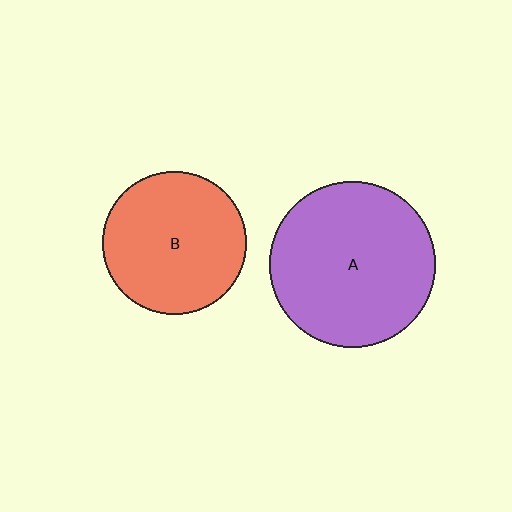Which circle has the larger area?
Circle A (purple).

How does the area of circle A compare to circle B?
Approximately 1.3 times.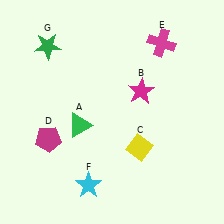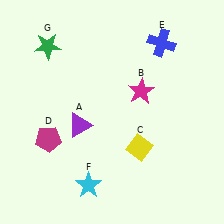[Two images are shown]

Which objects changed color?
A changed from green to purple. E changed from magenta to blue.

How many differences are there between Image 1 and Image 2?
There are 2 differences between the two images.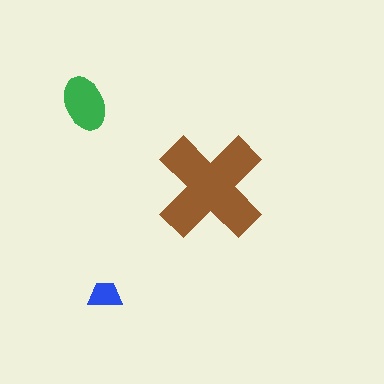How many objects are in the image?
There are 3 objects in the image.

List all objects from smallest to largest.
The blue trapezoid, the green ellipse, the brown cross.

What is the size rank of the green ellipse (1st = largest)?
2nd.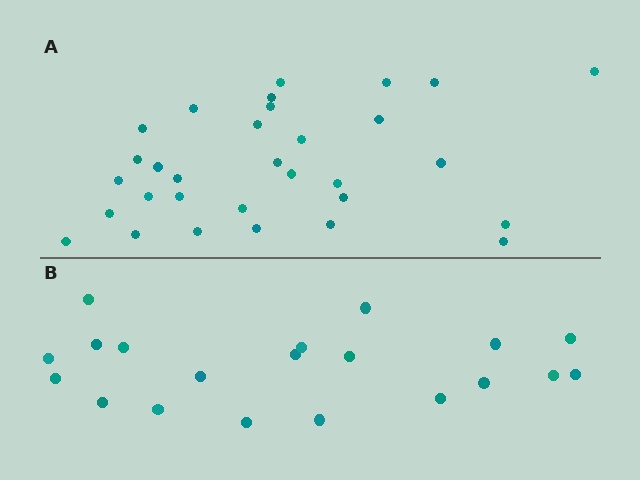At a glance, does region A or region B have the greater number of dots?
Region A (the top region) has more dots.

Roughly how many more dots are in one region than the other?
Region A has roughly 12 or so more dots than region B.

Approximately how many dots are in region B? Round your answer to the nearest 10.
About 20 dots.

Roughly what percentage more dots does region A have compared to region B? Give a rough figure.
About 55% more.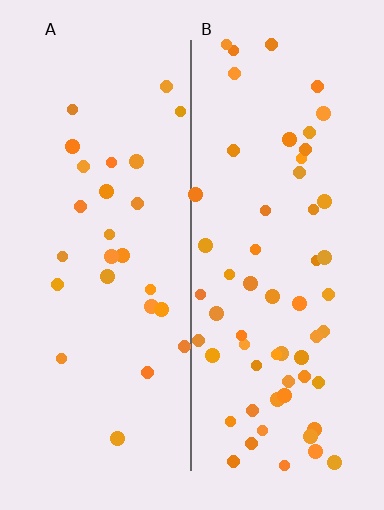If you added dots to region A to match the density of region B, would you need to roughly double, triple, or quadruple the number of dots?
Approximately double.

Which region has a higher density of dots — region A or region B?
B (the right).